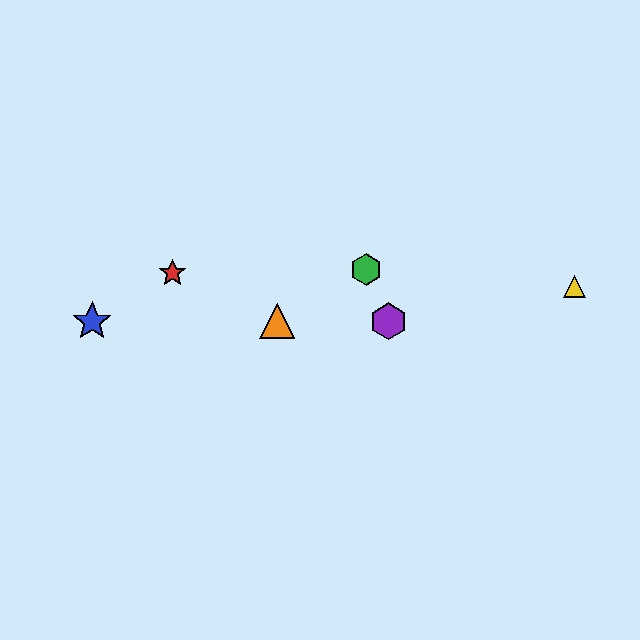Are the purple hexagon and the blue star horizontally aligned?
Yes, both are at y≈321.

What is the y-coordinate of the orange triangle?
The orange triangle is at y≈321.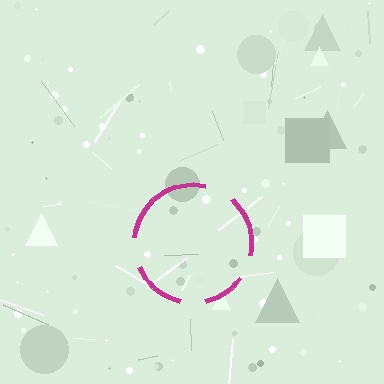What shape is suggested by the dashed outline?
The dashed outline suggests a circle.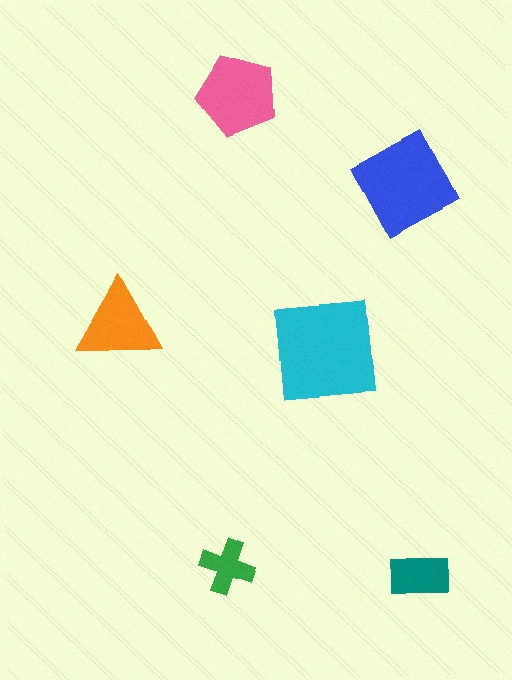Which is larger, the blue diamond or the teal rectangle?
The blue diamond.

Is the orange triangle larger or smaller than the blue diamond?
Smaller.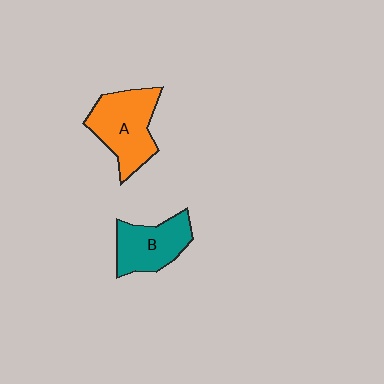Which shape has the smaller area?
Shape B (teal).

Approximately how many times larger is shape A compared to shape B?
Approximately 1.3 times.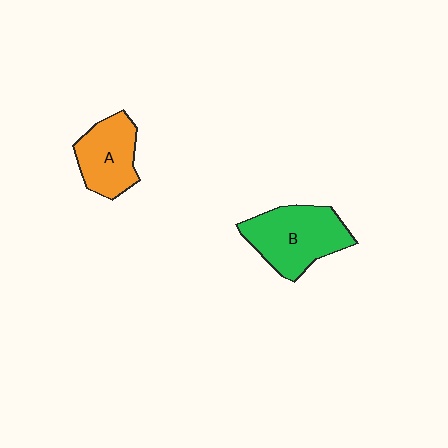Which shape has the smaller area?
Shape A (orange).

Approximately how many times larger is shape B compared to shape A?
Approximately 1.4 times.